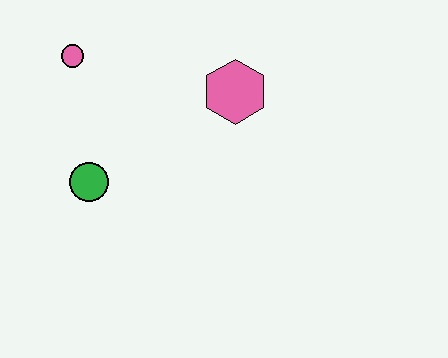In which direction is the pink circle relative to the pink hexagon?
The pink circle is to the left of the pink hexagon.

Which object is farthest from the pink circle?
The pink hexagon is farthest from the pink circle.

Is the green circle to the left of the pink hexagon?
Yes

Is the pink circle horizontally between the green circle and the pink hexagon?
No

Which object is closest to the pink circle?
The green circle is closest to the pink circle.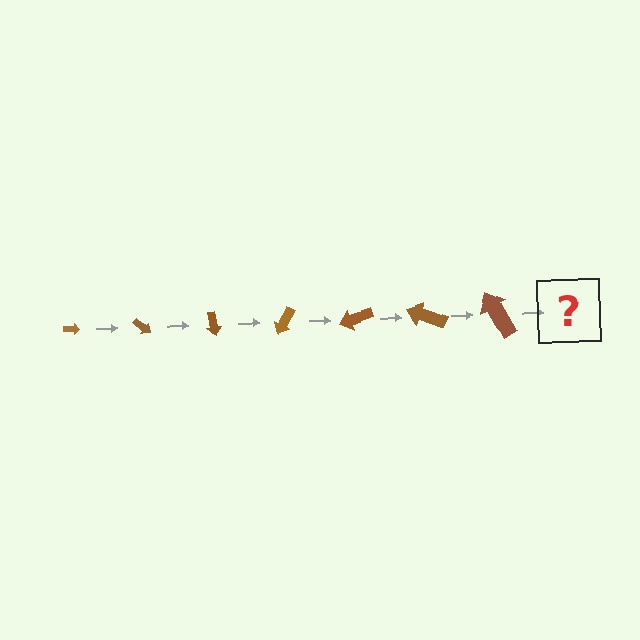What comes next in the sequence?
The next element should be an arrow, larger than the previous one and rotated 280 degrees from the start.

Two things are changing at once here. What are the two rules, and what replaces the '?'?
The two rules are that the arrow grows larger each step and it rotates 40 degrees each step. The '?' should be an arrow, larger than the previous one and rotated 280 degrees from the start.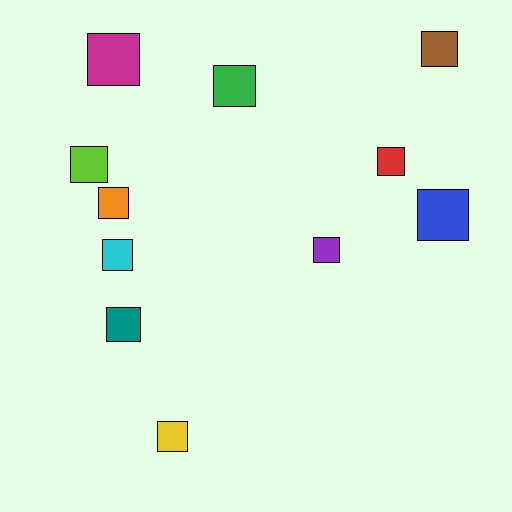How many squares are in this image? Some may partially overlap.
There are 11 squares.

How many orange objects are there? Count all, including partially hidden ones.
There is 1 orange object.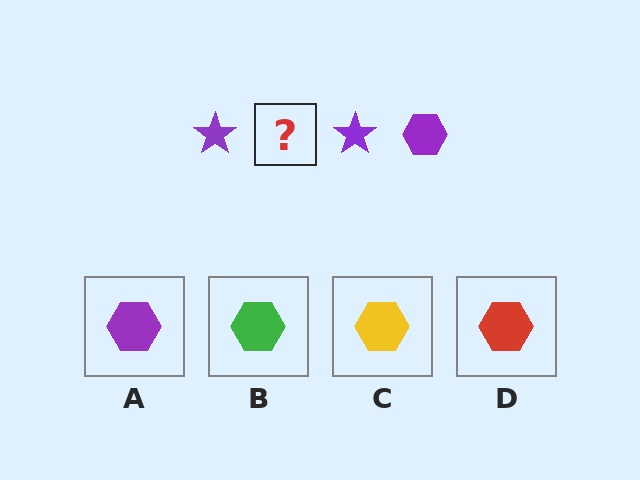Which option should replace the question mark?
Option A.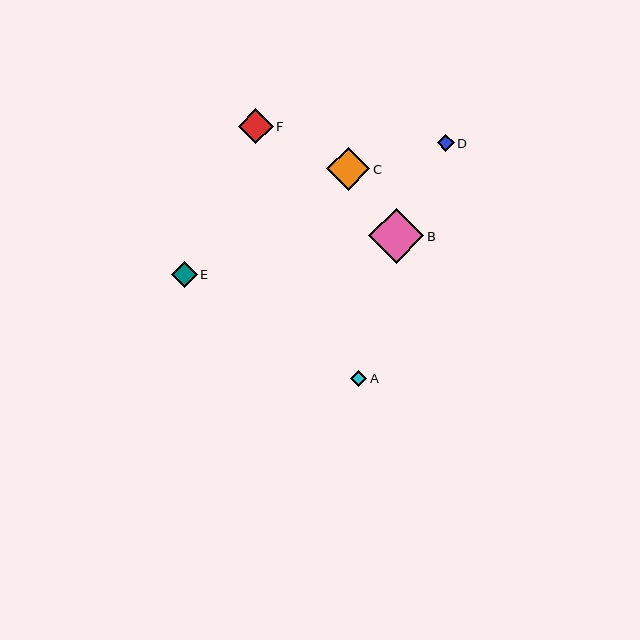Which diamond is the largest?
Diamond B is the largest with a size of approximately 55 pixels.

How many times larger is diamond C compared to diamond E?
Diamond C is approximately 1.7 times the size of diamond E.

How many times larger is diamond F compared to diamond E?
Diamond F is approximately 1.3 times the size of diamond E.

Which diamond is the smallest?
Diamond A is the smallest with a size of approximately 16 pixels.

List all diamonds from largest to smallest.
From largest to smallest: B, C, F, E, D, A.